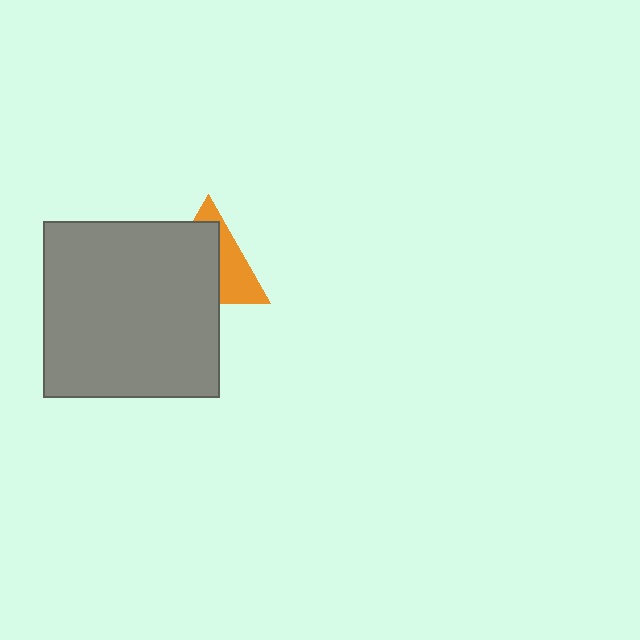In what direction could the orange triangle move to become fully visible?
The orange triangle could move toward the upper-right. That would shift it out from behind the gray square entirely.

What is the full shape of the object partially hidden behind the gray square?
The partially hidden object is an orange triangle.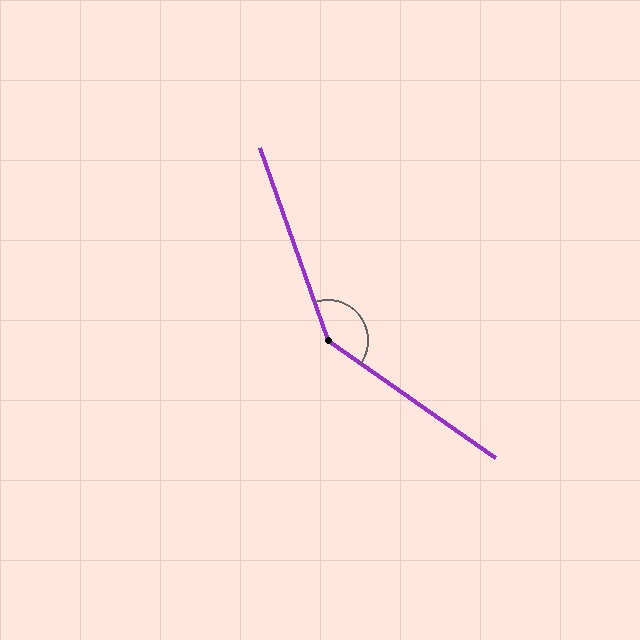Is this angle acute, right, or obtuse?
It is obtuse.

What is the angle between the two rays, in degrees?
Approximately 145 degrees.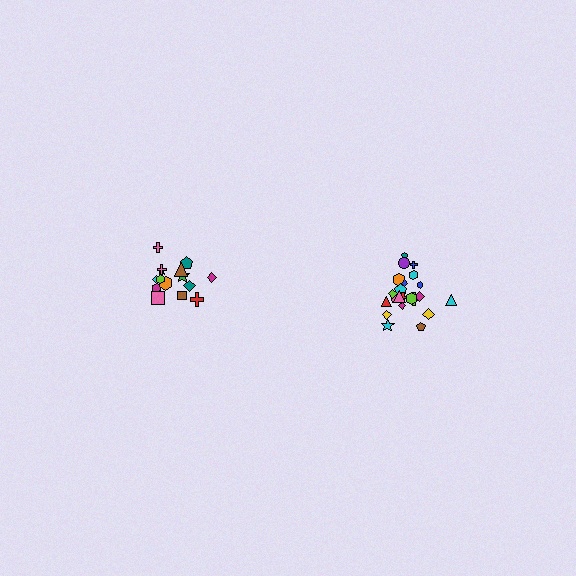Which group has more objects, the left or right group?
The right group.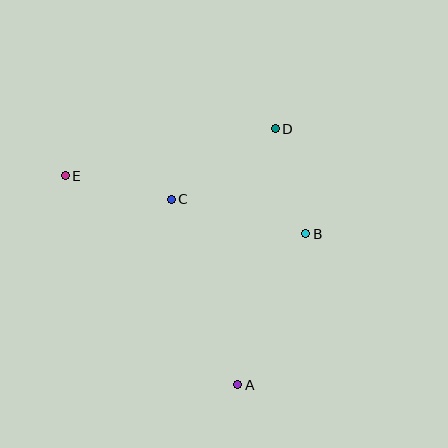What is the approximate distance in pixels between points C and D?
The distance between C and D is approximately 126 pixels.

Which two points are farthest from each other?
Points A and E are farthest from each other.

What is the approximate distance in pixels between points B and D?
The distance between B and D is approximately 110 pixels.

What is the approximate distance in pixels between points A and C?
The distance between A and C is approximately 197 pixels.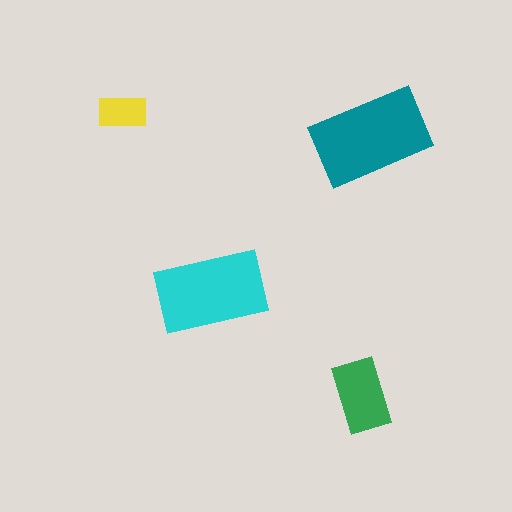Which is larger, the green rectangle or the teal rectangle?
The teal one.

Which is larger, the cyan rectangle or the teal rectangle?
The teal one.